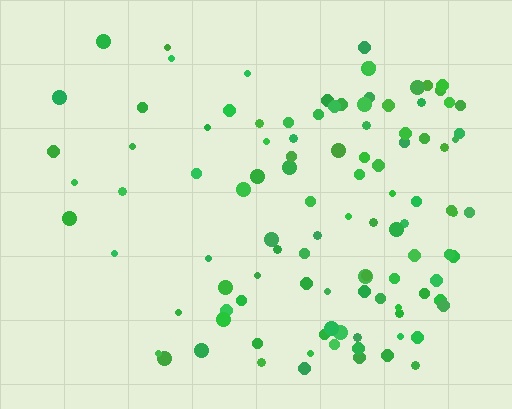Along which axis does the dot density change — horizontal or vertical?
Horizontal.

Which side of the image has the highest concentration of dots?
The right.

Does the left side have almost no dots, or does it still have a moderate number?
Still a moderate number, just noticeably fewer than the right.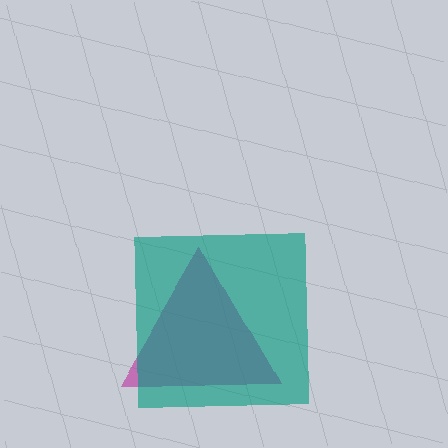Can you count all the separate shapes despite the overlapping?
Yes, there are 2 separate shapes.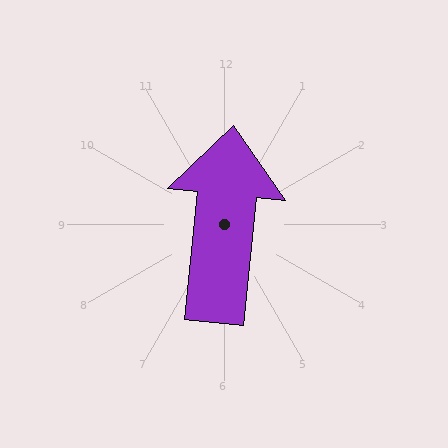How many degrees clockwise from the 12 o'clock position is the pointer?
Approximately 6 degrees.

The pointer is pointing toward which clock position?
Roughly 12 o'clock.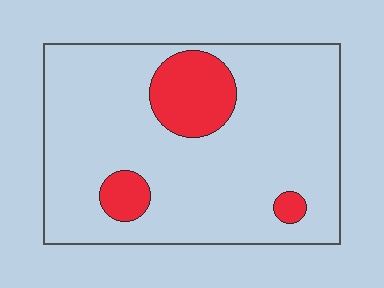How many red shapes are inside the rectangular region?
3.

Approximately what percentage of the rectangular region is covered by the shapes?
Approximately 15%.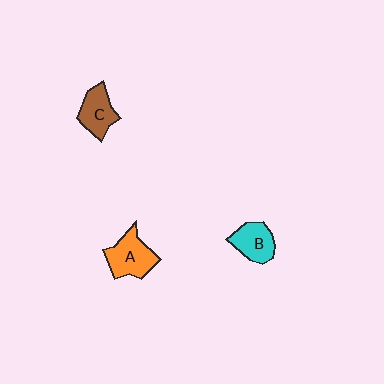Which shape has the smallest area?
Shape B (cyan).